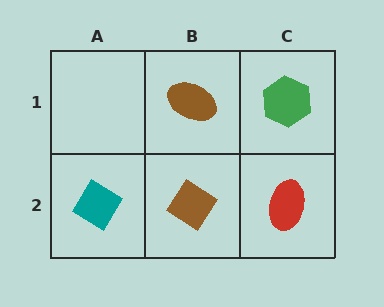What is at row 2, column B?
A brown diamond.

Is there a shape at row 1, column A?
No, that cell is empty.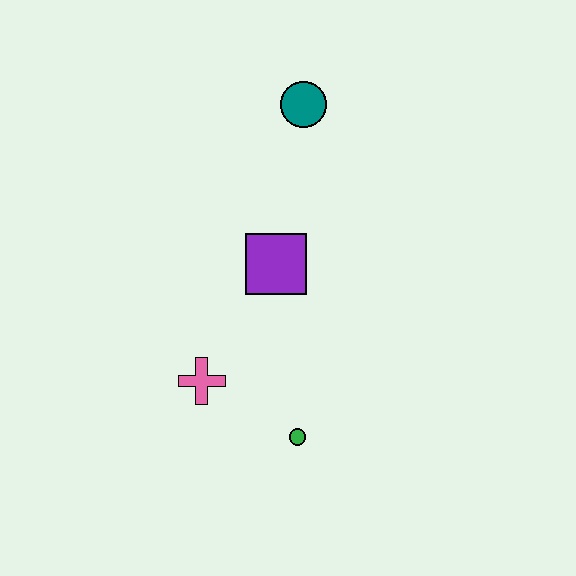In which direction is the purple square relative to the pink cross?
The purple square is above the pink cross.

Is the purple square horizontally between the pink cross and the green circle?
Yes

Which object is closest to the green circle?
The pink cross is closest to the green circle.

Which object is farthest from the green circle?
The teal circle is farthest from the green circle.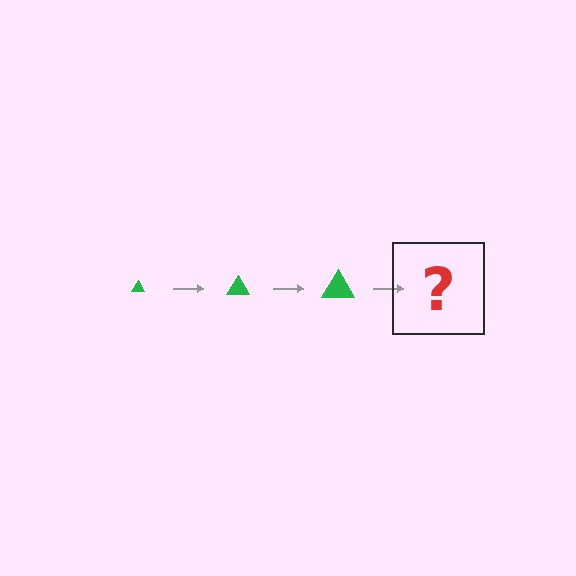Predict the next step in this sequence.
The next step is a green triangle, larger than the previous one.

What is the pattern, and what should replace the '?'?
The pattern is that the triangle gets progressively larger each step. The '?' should be a green triangle, larger than the previous one.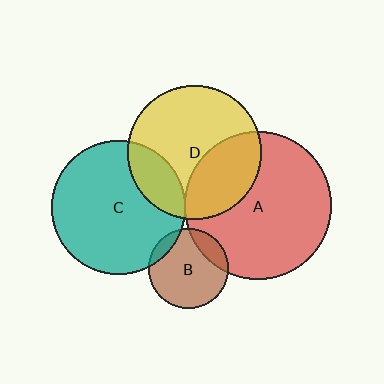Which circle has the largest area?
Circle A (red).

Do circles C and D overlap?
Yes.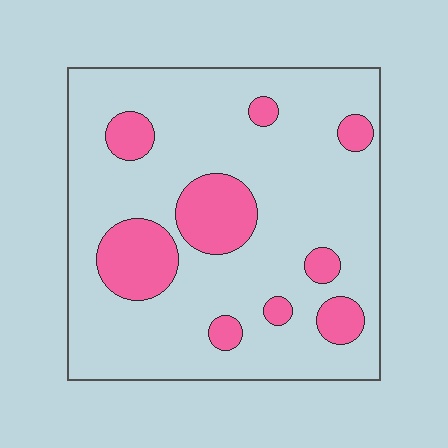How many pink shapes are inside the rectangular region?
9.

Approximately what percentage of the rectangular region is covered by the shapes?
Approximately 20%.